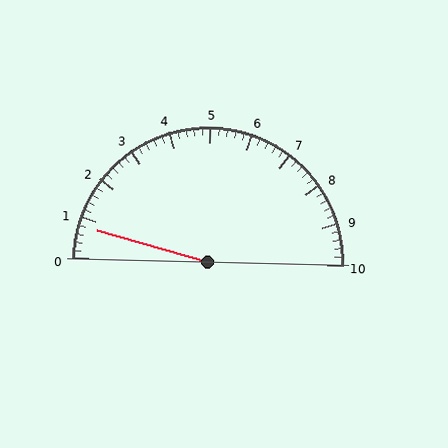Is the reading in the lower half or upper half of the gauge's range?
The reading is in the lower half of the range (0 to 10).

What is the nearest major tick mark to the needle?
The nearest major tick mark is 1.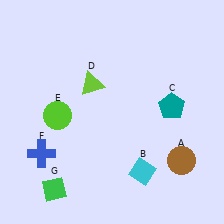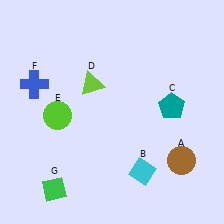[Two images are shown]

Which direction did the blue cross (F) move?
The blue cross (F) moved up.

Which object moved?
The blue cross (F) moved up.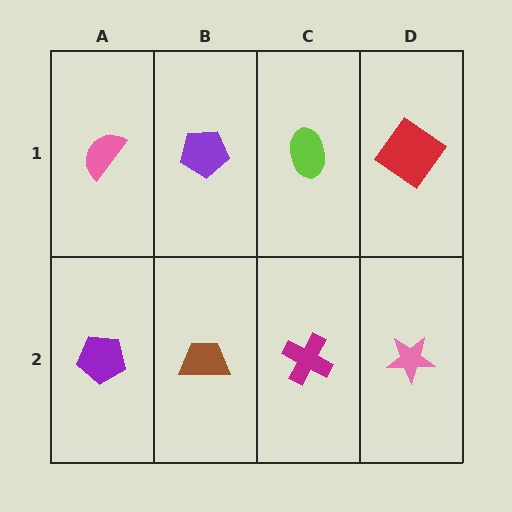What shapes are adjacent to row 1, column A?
A purple pentagon (row 2, column A), a purple pentagon (row 1, column B).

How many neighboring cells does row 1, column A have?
2.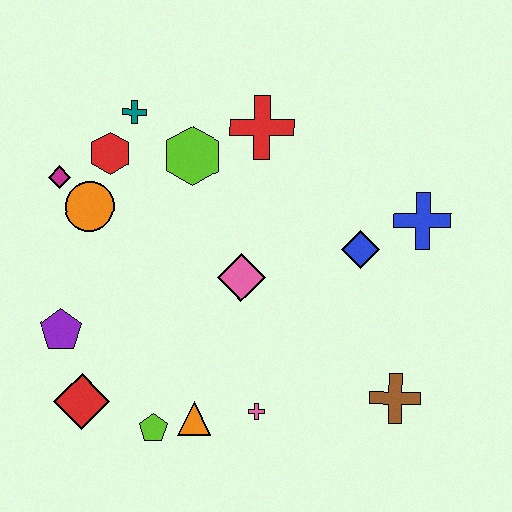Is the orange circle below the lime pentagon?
No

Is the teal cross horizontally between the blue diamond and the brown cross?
No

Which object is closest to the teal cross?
The red hexagon is closest to the teal cross.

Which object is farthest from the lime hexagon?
The brown cross is farthest from the lime hexagon.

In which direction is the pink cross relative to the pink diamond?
The pink cross is below the pink diamond.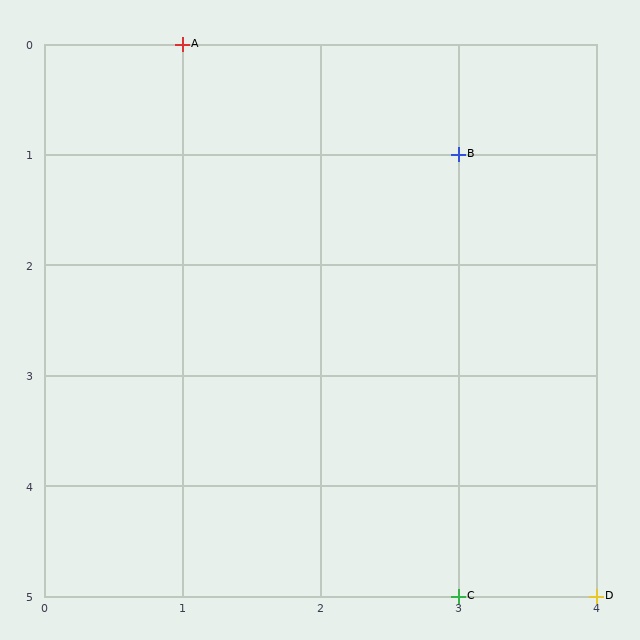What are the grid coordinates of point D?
Point D is at grid coordinates (4, 5).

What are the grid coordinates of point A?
Point A is at grid coordinates (1, 0).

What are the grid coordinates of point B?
Point B is at grid coordinates (3, 1).